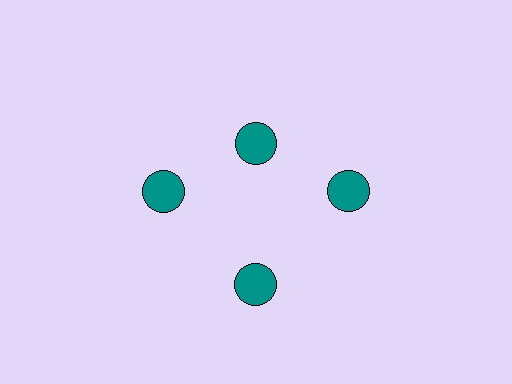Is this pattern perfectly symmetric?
No. The 4 teal circles are arranged in a ring, but one element near the 12 o'clock position is pulled inward toward the center, breaking the 4-fold rotational symmetry.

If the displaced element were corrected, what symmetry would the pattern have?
It would have 4-fold rotational symmetry — the pattern would map onto itself every 90 degrees.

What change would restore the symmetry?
The symmetry would be restored by moving it outward, back onto the ring so that all 4 circles sit at equal angles and equal distance from the center.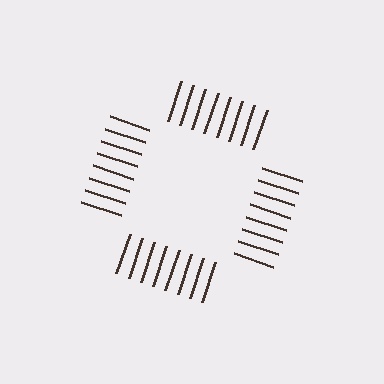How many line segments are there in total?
32 — 8 along each of the 4 edges.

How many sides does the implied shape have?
4 sides — the line-ends trace a square.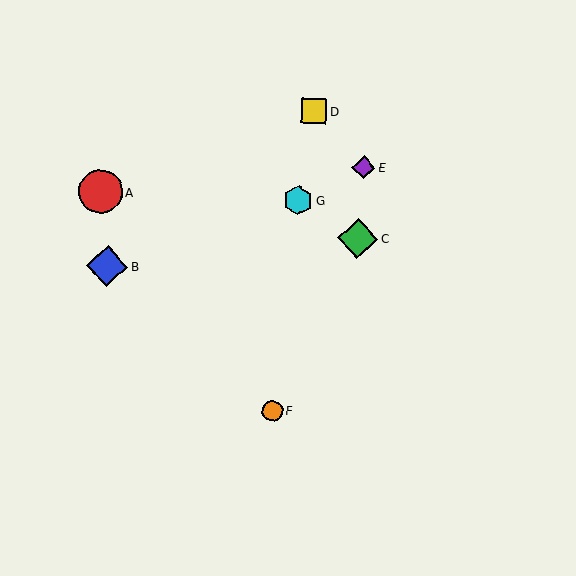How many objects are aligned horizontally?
2 objects (A, G) are aligned horizontally.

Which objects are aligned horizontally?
Objects A, G are aligned horizontally.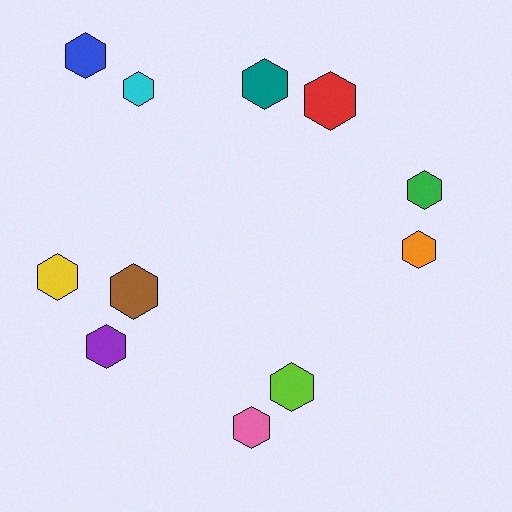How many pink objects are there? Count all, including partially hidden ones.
There is 1 pink object.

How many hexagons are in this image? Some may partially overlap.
There are 11 hexagons.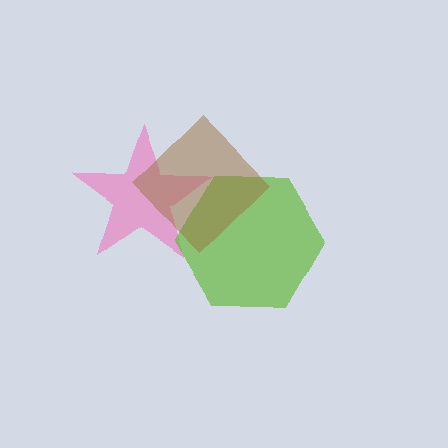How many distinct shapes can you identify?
There are 3 distinct shapes: a pink star, a lime hexagon, a brown diamond.